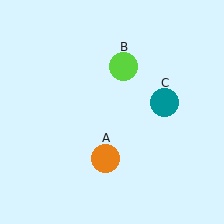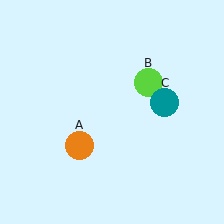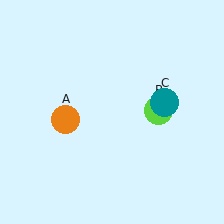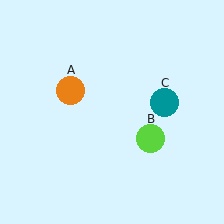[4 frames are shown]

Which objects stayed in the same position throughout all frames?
Teal circle (object C) remained stationary.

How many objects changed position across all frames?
2 objects changed position: orange circle (object A), lime circle (object B).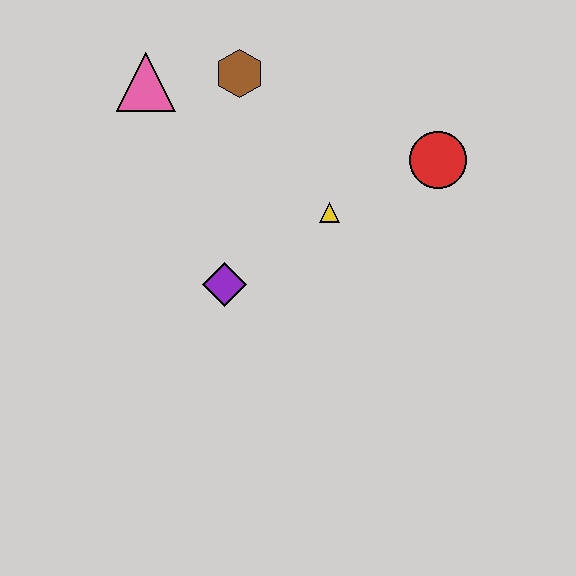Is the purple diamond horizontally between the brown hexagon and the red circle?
No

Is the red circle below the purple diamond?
No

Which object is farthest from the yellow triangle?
The pink triangle is farthest from the yellow triangle.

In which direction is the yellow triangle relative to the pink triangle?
The yellow triangle is to the right of the pink triangle.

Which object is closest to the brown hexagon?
The pink triangle is closest to the brown hexagon.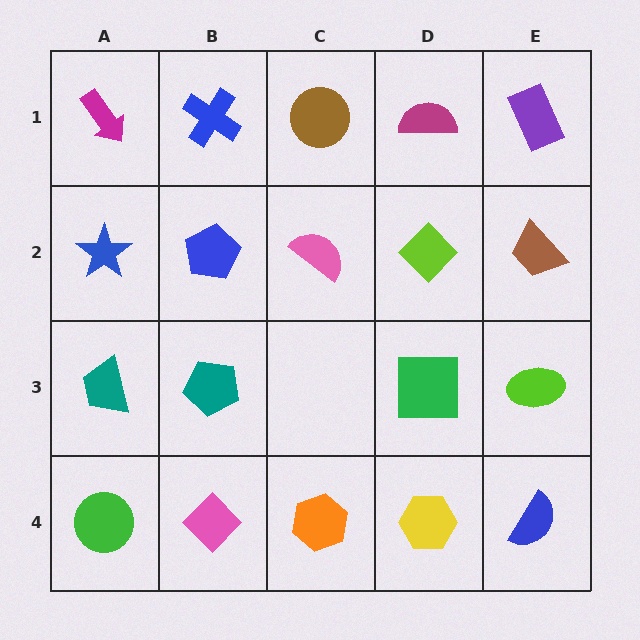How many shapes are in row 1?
5 shapes.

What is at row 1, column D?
A magenta semicircle.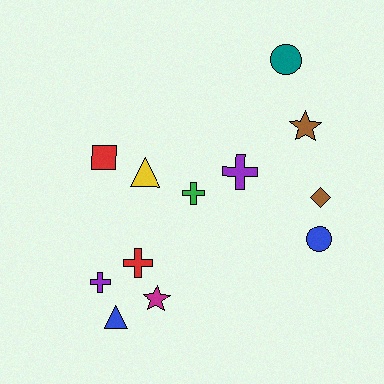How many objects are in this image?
There are 12 objects.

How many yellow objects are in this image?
There is 1 yellow object.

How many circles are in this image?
There are 2 circles.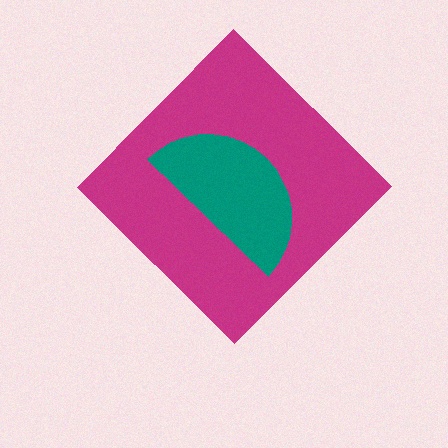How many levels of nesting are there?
2.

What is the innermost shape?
The teal semicircle.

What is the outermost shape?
The magenta diamond.